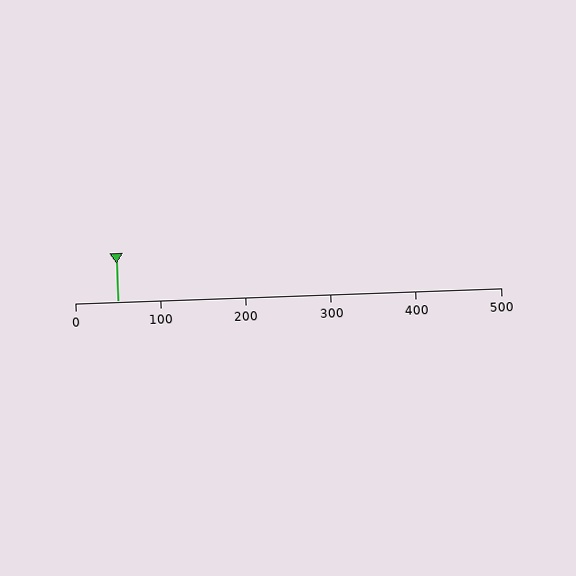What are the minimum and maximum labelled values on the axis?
The axis runs from 0 to 500.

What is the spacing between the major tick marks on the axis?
The major ticks are spaced 100 apart.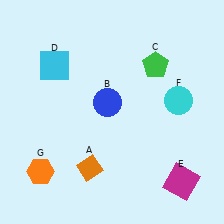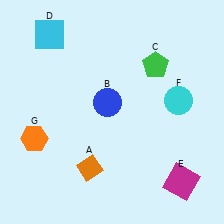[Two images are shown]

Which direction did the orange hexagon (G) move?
The orange hexagon (G) moved up.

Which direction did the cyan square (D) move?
The cyan square (D) moved up.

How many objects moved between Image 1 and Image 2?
2 objects moved between the two images.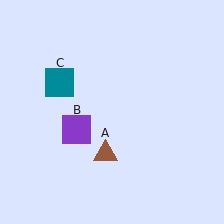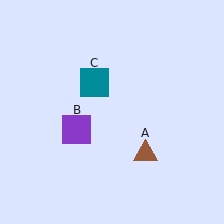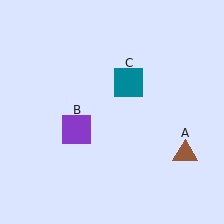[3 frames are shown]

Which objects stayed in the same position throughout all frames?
Purple square (object B) remained stationary.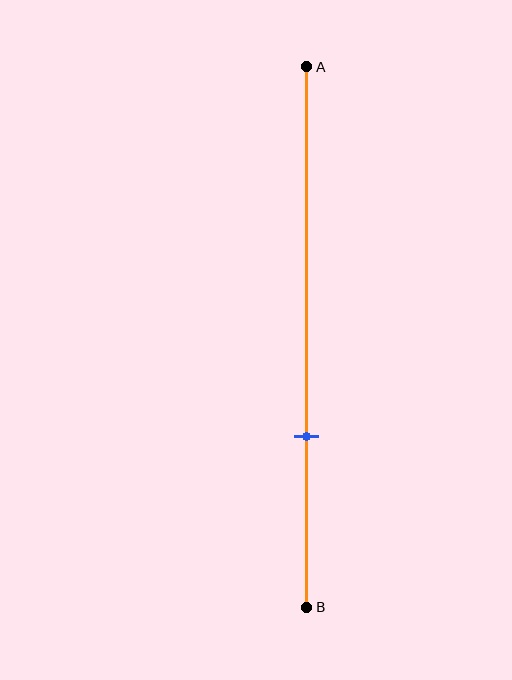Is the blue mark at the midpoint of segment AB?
No, the mark is at about 70% from A, not at the 50% midpoint.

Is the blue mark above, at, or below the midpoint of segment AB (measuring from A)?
The blue mark is below the midpoint of segment AB.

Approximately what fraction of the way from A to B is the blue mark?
The blue mark is approximately 70% of the way from A to B.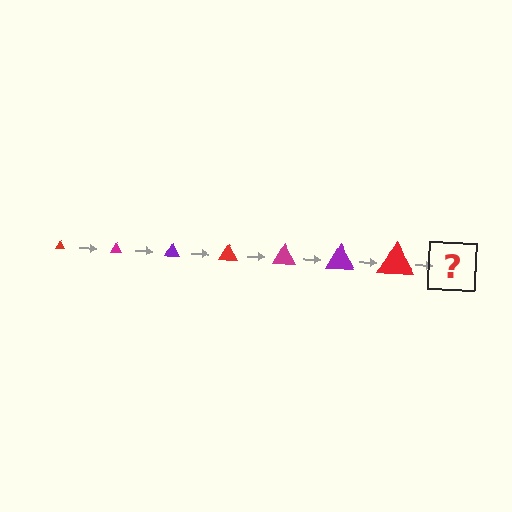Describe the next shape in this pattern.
It should be a magenta triangle, larger than the previous one.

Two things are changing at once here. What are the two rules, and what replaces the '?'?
The two rules are that the triangle grows larger each step and the color cycles through red, magenta, and purple. The '?' should be a magenta triangle, larger than the previous one.